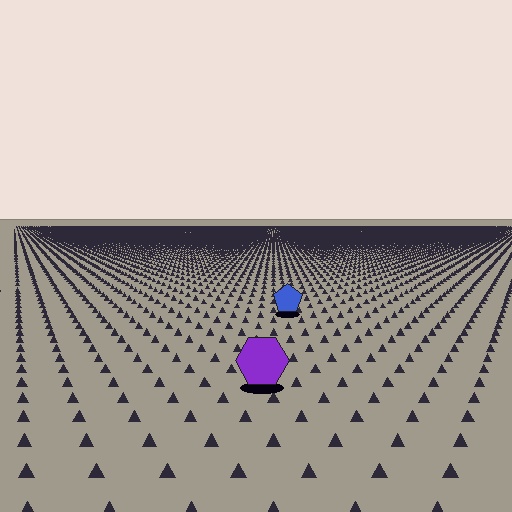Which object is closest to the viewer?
The purple hexagon is closest. The texture marks near it are larger and more spread out.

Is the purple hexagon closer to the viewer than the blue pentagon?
Yes. The purple hexagon is closer — you can tell from the texture gradient: the ground texture is coarser near it.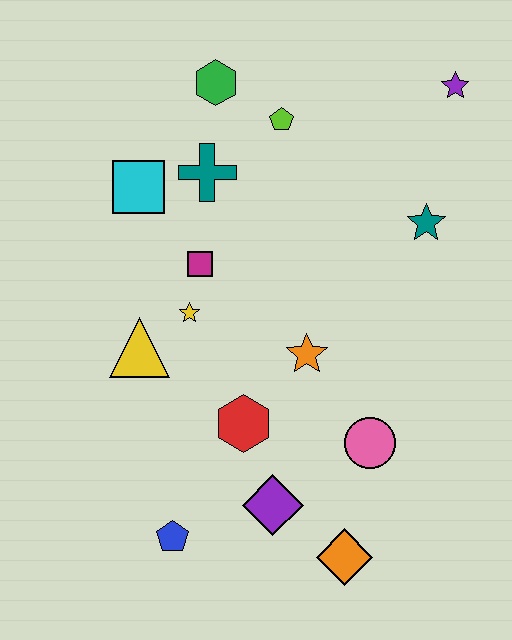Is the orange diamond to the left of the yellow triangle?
No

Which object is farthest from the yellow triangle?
The purple star is farthest from the yellow triangle.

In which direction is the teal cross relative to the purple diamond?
The teal cross is above the purple diamond.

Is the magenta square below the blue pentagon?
No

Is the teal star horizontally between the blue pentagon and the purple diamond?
No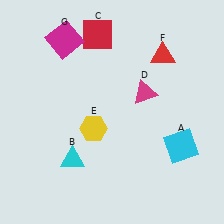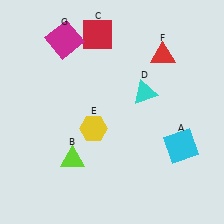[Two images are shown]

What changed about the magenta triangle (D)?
In Image 1, D is magenta. In Image 2, it changed to cyan.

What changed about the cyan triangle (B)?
In Image 1, B is cyan. In Image 2, it changed to lime.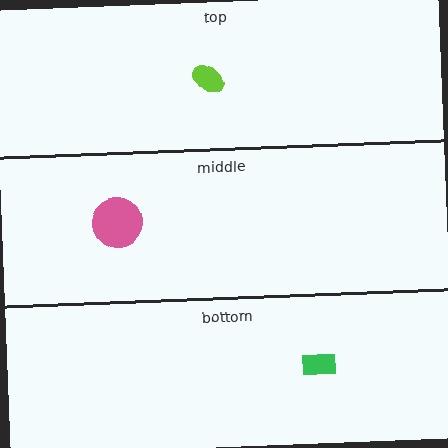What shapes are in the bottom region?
The green rectangle.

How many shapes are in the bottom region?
1.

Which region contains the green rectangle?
The bottom region.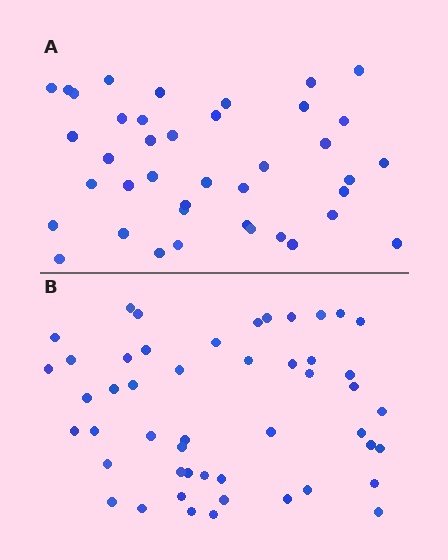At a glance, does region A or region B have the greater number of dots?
Region B (the bottom region) has more dots.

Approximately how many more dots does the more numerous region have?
Region B has roughly 8 or so more dots than region A.